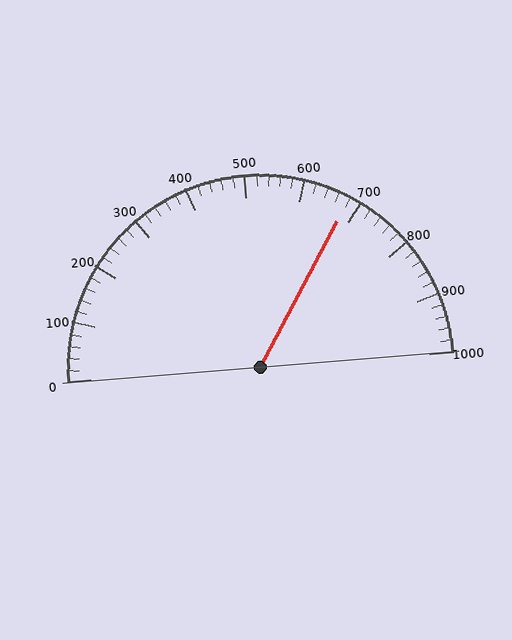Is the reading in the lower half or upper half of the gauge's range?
The reading is in the upper half of the range (0 to 1000).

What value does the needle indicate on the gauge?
The needle indicates approximately 680.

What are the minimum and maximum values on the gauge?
The gauge ranges from 0 to 1000.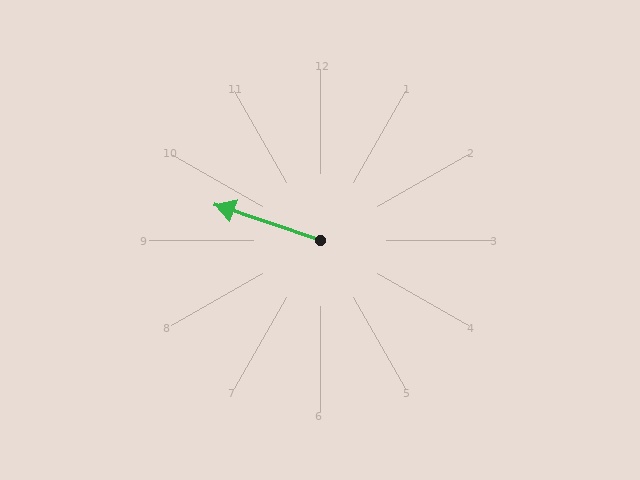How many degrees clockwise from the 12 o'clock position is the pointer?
Approximately 289 degrees.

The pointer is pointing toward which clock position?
Roughly 10 o'clock.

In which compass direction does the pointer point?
West.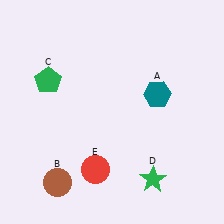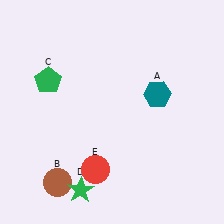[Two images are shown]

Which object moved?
The green star (D) moved left.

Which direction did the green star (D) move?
The green star (D) moved left.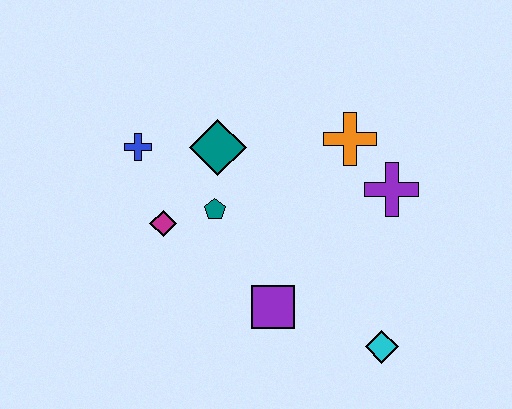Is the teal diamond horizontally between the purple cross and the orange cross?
No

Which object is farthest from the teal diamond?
The cyan diamond is farthest from the teal diamond.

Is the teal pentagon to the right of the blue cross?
Yes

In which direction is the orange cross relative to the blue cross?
The orange cross is to the right of the blue cross.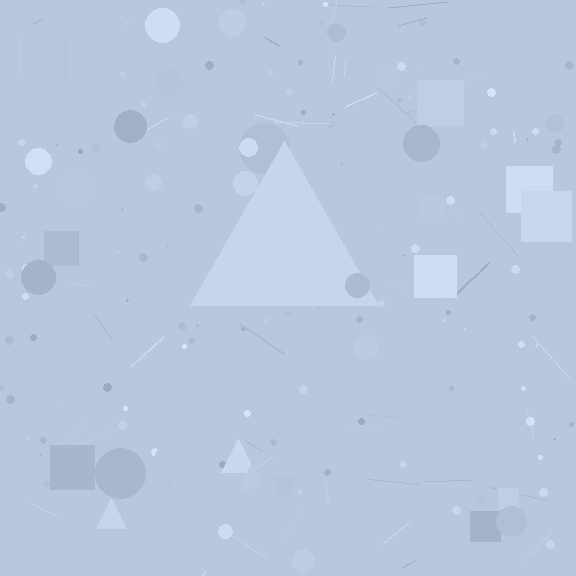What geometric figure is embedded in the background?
A triangle is embedded in the background.